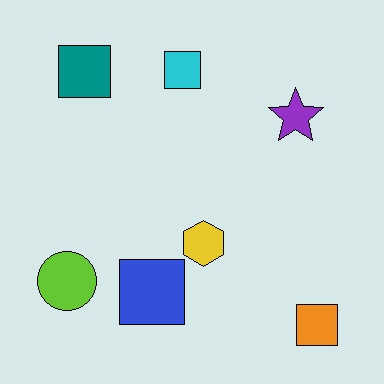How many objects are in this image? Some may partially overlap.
There are 7 objects.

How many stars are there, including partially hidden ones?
There is 1 star.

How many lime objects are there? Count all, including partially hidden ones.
There is 1 lime object.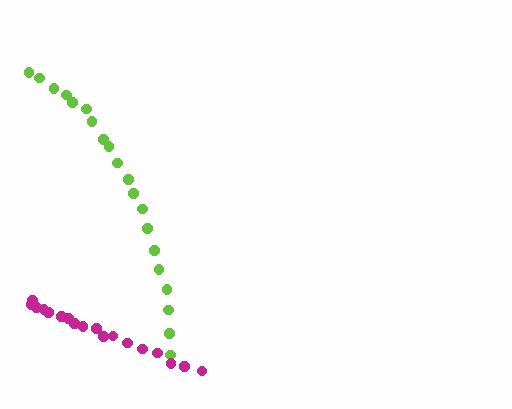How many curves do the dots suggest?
There are 2 distinct paths.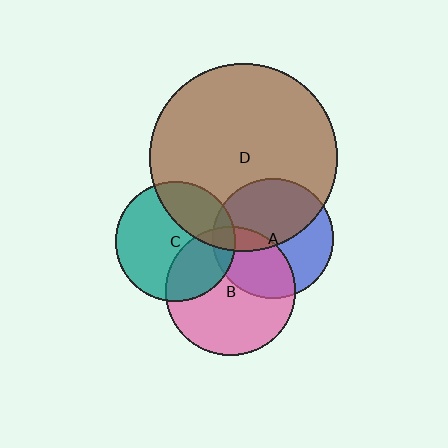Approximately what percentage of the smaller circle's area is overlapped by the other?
Approximately 30%.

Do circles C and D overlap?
Yes.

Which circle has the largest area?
Circle D (brown).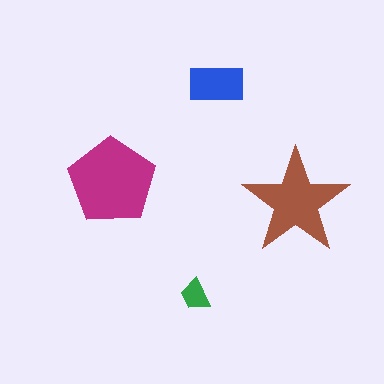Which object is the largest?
The magenta pentagon.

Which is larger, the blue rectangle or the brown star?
The brown star.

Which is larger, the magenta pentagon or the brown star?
The magenta pentagon.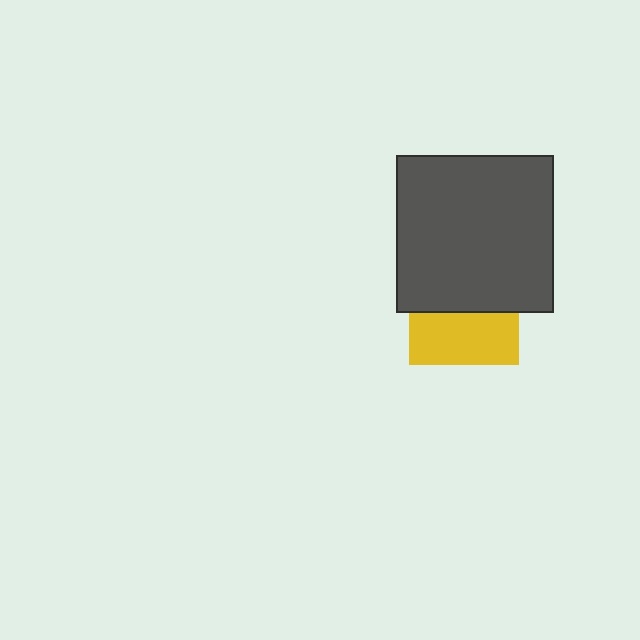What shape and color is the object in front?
The object in front is a dark gray square.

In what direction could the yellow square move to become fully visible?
The yellow square could move down. That would shift it out from behind the dark gray square entirely.